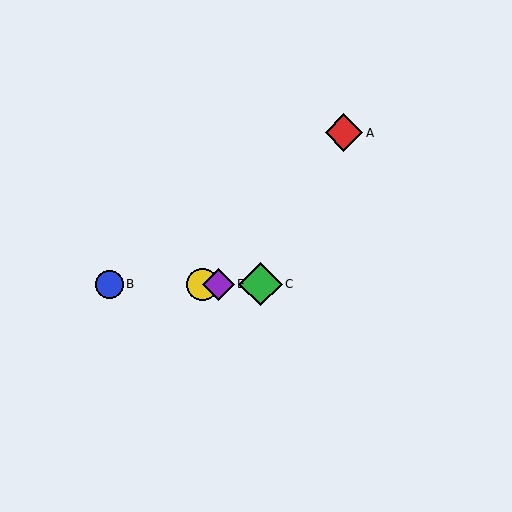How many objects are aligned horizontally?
4 objects (B, C, D, E) are aligned horizontally.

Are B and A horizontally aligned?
No, B is at y≈284 and A is at y≈133.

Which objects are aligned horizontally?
Objects B, C, D, E are aligned horizontally.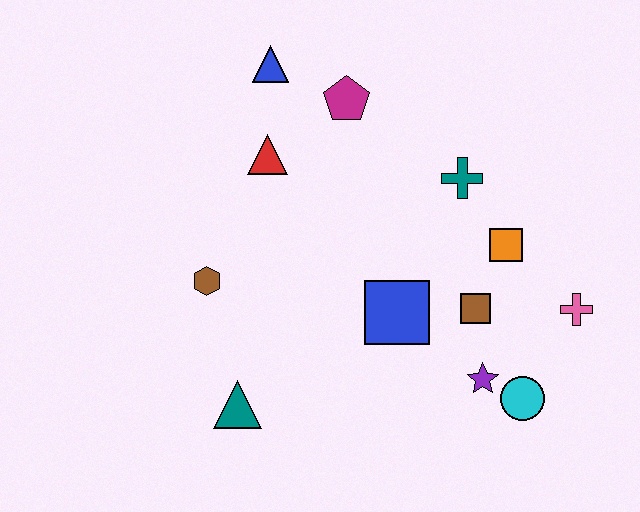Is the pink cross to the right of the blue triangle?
Yes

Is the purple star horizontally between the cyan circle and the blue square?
Yes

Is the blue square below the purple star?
No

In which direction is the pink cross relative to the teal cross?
The pink cross is below the teal cross.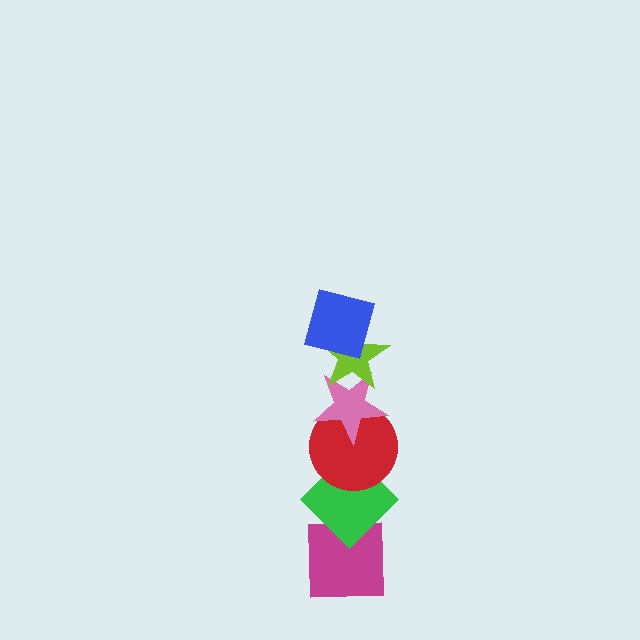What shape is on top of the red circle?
The pink star is on top of the red circle.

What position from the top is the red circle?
The red circle is 4th from the top.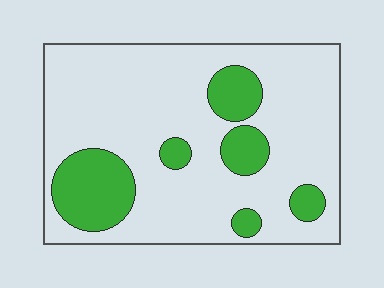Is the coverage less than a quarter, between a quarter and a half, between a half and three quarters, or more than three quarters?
Less than a quarter.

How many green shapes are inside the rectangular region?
6.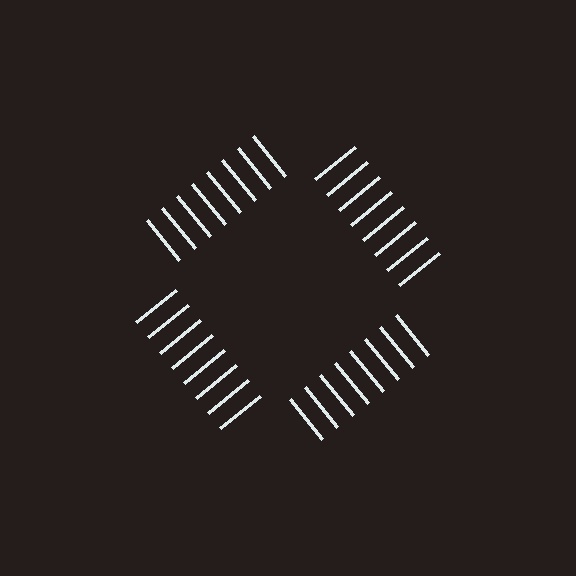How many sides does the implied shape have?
4 sides — the line-ends trace a square.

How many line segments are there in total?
32 — 8 along each of the 4 edges.